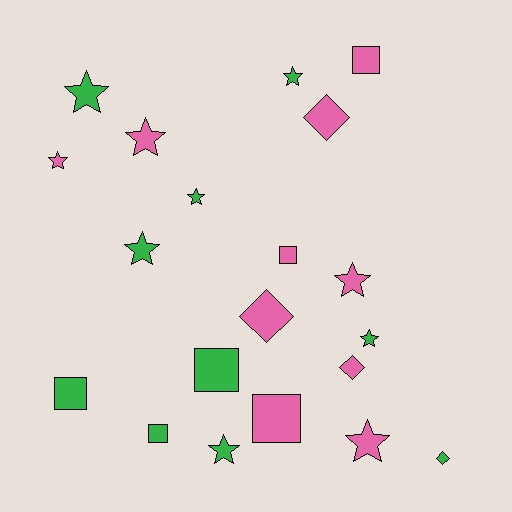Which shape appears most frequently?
Star, with 10 objects.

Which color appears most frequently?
Pink, with 10 objects.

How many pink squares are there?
There are 3 pink squares.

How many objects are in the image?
There are 20 objects.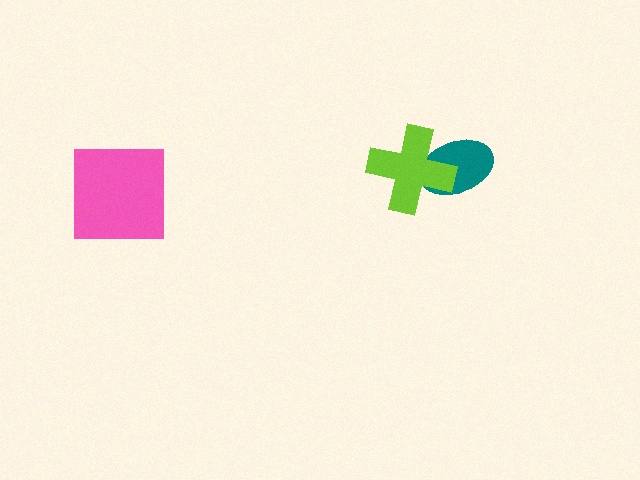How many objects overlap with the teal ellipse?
1 object overlaps with the teal ellipse.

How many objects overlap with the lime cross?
1 object overlaps with the lime cross.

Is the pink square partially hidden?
No, no other shape covers it.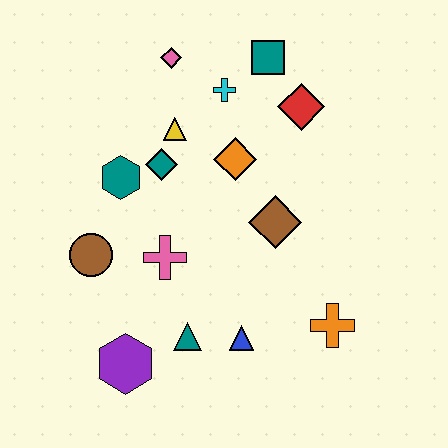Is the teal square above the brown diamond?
Yes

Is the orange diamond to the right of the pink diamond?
Yes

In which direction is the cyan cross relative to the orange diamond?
The cyan cross is above the orange diamond.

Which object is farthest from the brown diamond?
The purple hexagon is farthest from the brown diamond.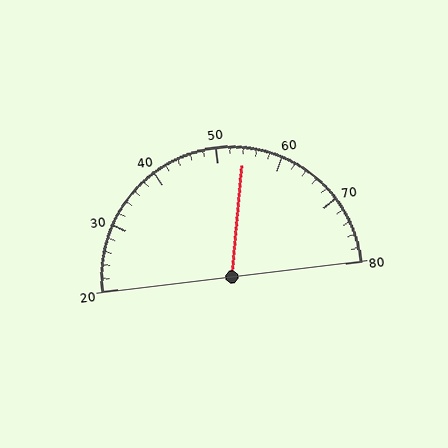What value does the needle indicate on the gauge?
The needle indicates approximately 54.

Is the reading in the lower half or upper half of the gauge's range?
The reading is in the upper half of the range (20 to 80).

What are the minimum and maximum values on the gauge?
The gauge ranges from 20 to 80.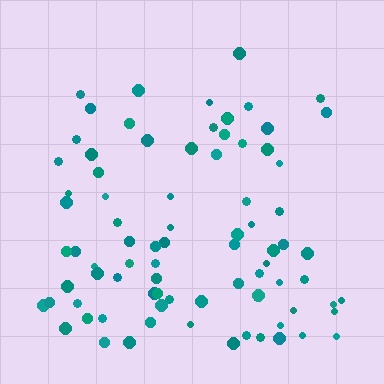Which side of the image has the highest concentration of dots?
The bottom.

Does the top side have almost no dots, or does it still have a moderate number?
Still a moderate number, just noticeably fewer than the bottom.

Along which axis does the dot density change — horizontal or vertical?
Vertical.